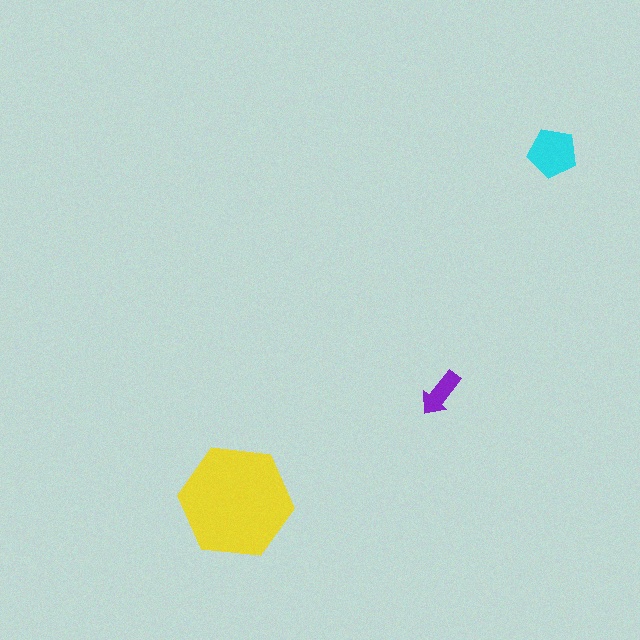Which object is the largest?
The yellow hexagon.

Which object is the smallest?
The purple arrow.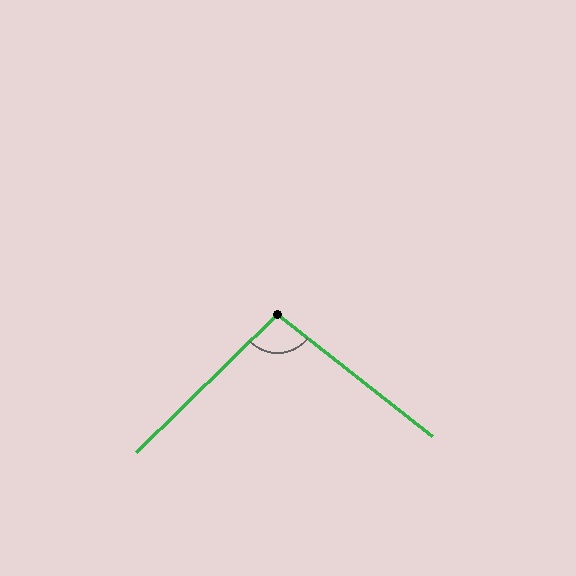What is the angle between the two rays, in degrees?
Approximately 97 degrees.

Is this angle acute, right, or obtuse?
It is obtuse.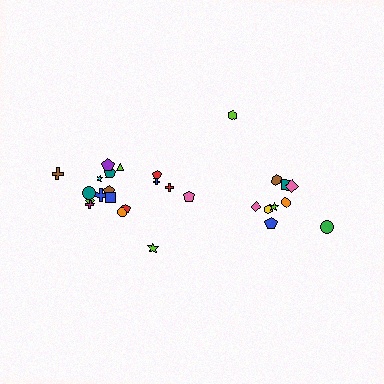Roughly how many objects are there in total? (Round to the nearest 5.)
Roughly 30 objects in total.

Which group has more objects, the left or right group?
The left group.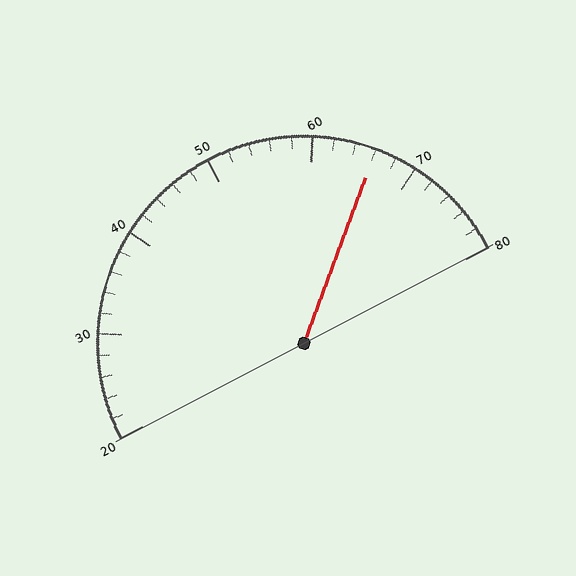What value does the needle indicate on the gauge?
The needle indicates approximately 66.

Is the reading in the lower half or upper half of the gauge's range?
The reading is in the upper half of the range (20 to 80).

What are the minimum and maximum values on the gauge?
The gauge ranges from 20 to 80.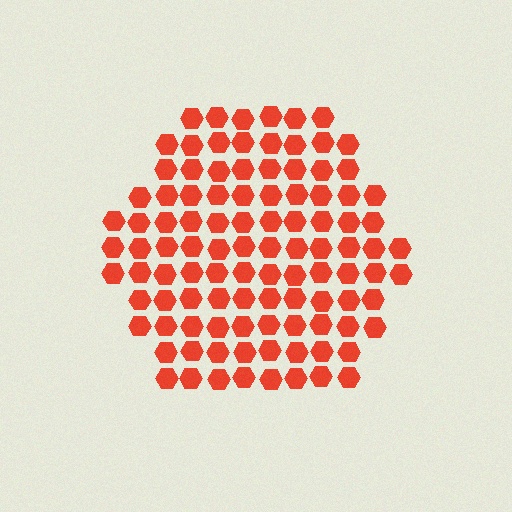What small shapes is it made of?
It is made of small hexagons.